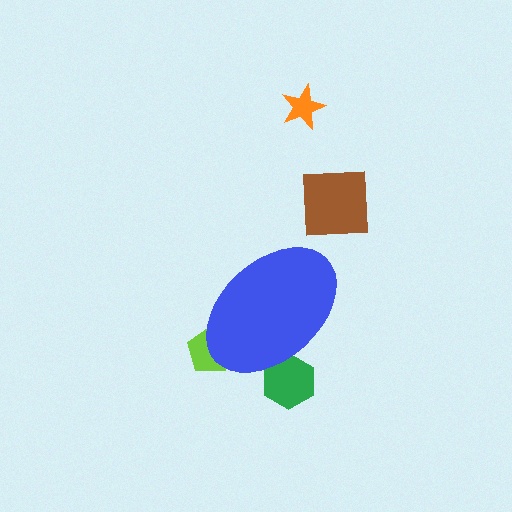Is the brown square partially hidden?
No, the brown square is fully visible.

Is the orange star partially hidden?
No, the orange star is fully visible.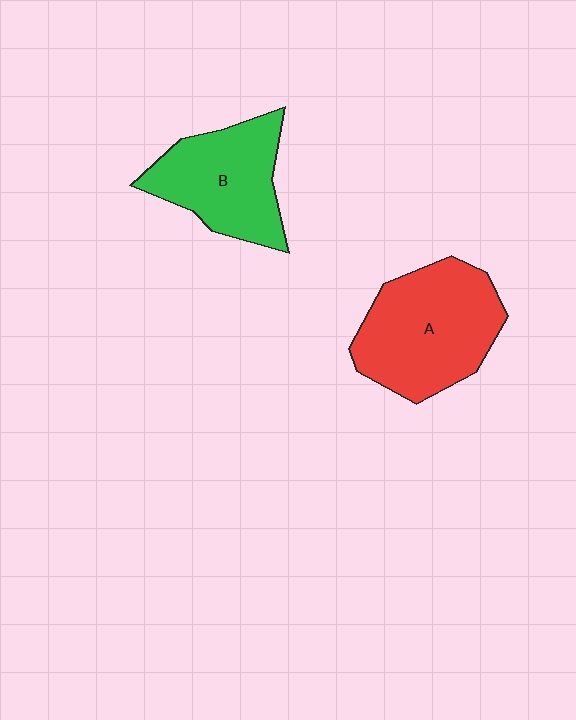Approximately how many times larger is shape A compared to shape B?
Approximately 1.2 times.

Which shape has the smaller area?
Shape B (green).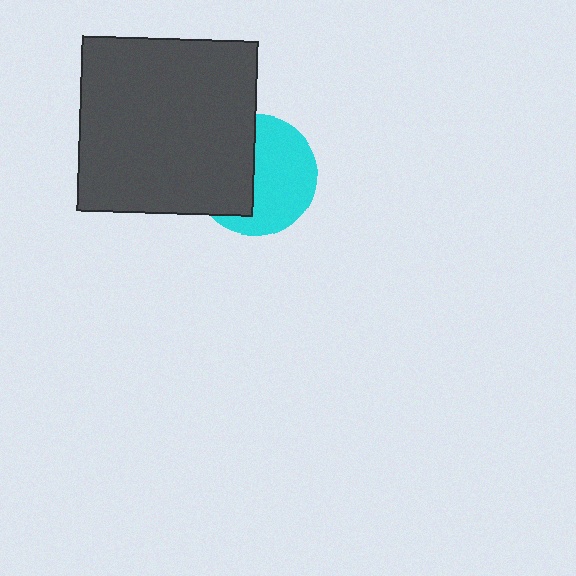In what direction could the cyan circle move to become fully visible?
The cyan circle could move right. That would shift it out from behind the dark gray rectangle entirely.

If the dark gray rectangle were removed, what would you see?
You would see the complete cyan circle.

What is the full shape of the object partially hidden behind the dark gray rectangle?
The partially hidden object is a cyan circle.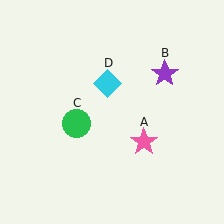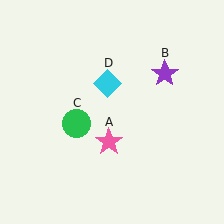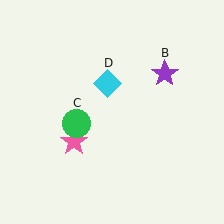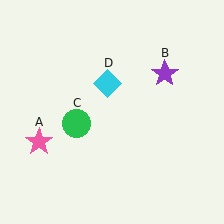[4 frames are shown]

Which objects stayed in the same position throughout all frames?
Purple star (object B) and green circle (object C) and cyan diamond (object D) remained stationary.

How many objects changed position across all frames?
1 object changed position: pink star (object A).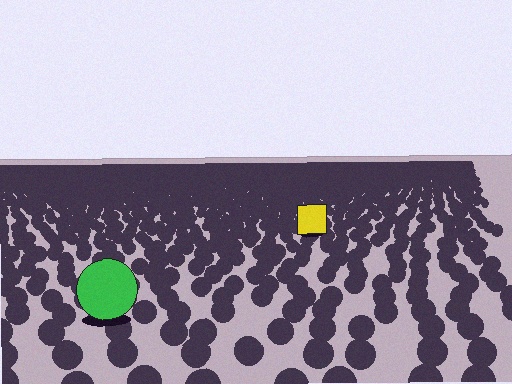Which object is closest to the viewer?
The green circle is closest. The texture marks near it are larger and more spread out.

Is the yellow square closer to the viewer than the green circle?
No. The green circle is closer — you can tell from the texture gradient: the ground texture is coarser near it.